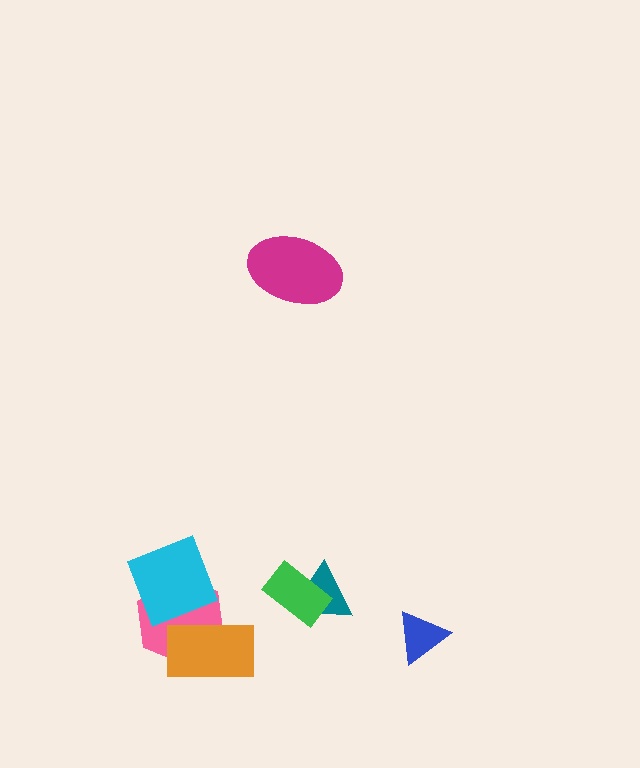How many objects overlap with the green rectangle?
1 object overlaps with the green rectangle.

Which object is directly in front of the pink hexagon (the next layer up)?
The cyan square is directly in front of the pink hexagon.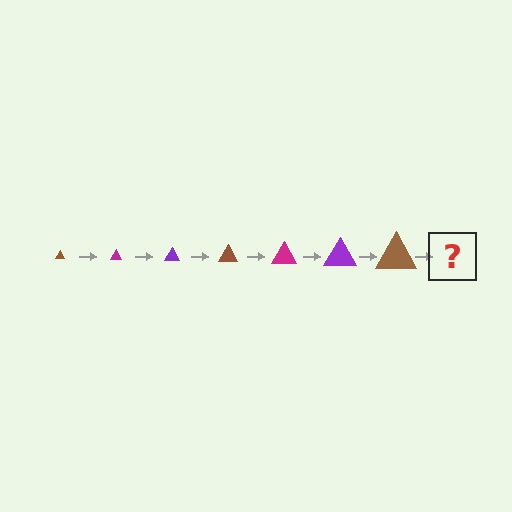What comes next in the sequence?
The next element should be a magenta triangle, larger than the previous one.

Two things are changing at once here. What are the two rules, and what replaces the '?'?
The two rules are that the triangle grows larger each step and the color cycles through brown, magenta, and purple. The '?' should be a magenta triangle, larger than the previous one.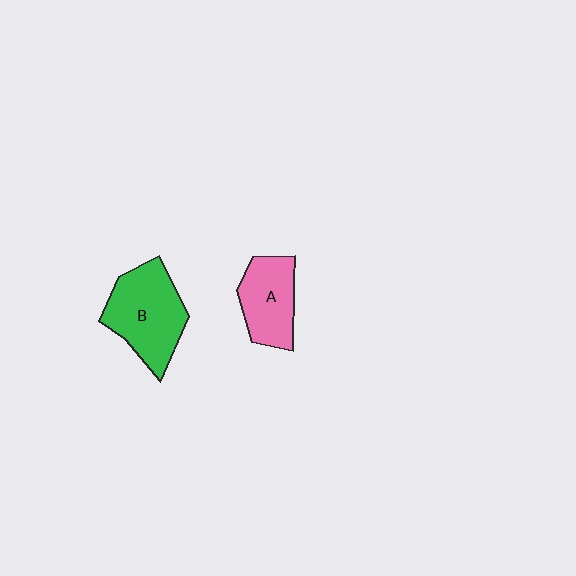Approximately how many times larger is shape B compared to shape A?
Approximately 1.4 times.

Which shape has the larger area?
Shape B (green).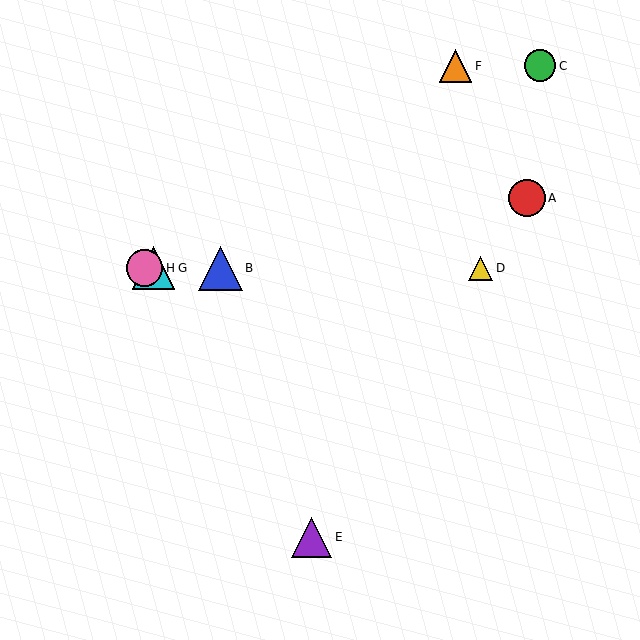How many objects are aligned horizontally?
4 objects (B, D, G, H) are aligned horizontally.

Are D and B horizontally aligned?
Yes, both are at y≈268.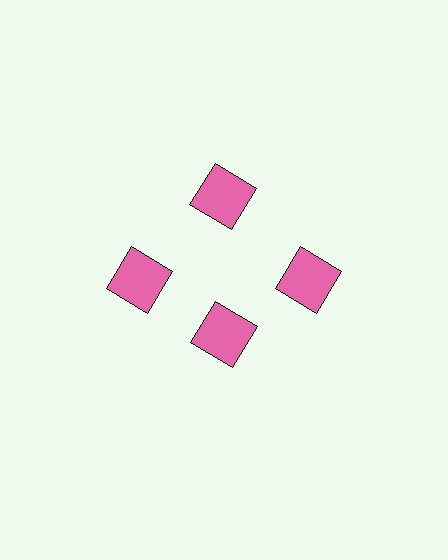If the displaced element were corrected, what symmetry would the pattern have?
It would have 4-fold rotational symmetry — the pattern would map onto itself every 90 degrees.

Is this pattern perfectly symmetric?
No. The 4 pink squares are arranged in a ring, but one element near the 6 o'clock position is pulled inward toward the center, breaking the 4-fold rotational symmetry.